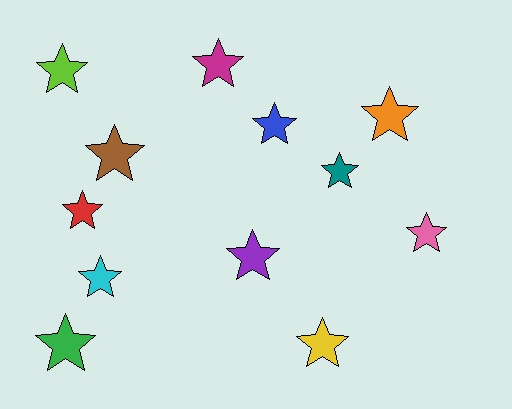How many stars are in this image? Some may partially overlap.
There are 12 stars.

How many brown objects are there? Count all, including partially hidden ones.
There is 1 brown object.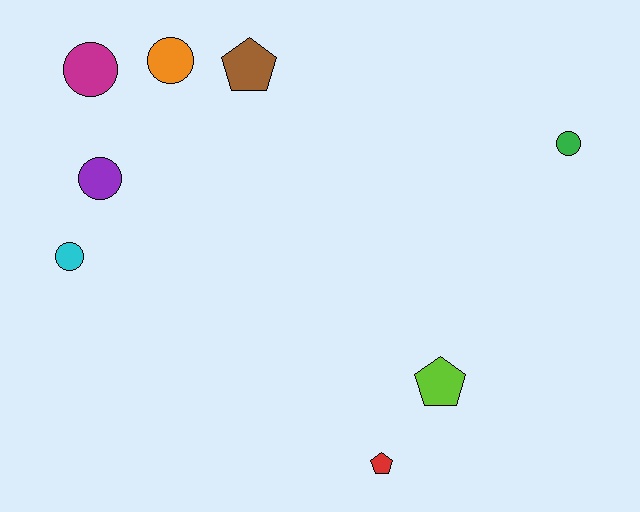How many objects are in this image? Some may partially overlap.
There are 8 objects.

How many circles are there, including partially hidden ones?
There are 5 circles.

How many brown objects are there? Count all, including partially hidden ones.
There is 1 brown object.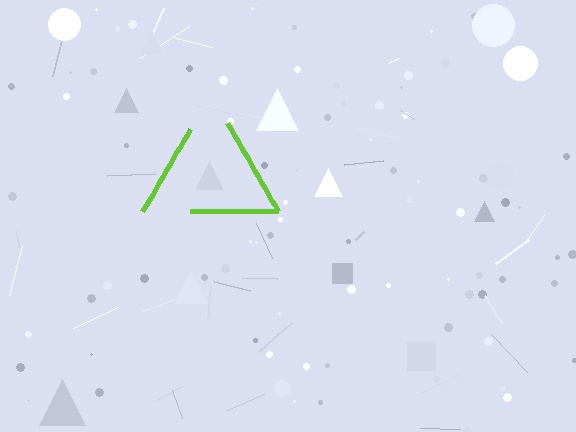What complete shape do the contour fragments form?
The contour fragments form a triangle.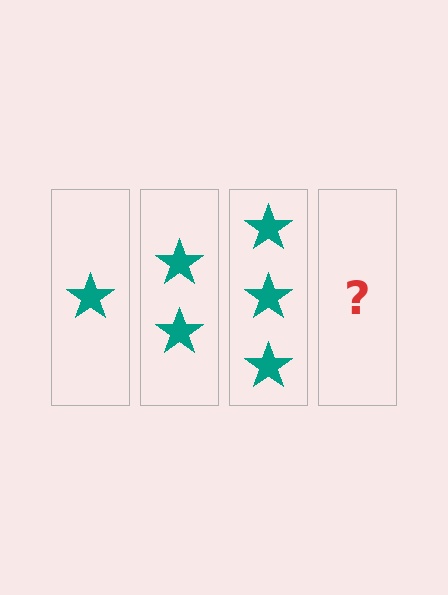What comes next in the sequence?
The next element should be 4 stars.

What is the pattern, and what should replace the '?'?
The pattern is that each step adds one more star. The '?' should be 4 stars.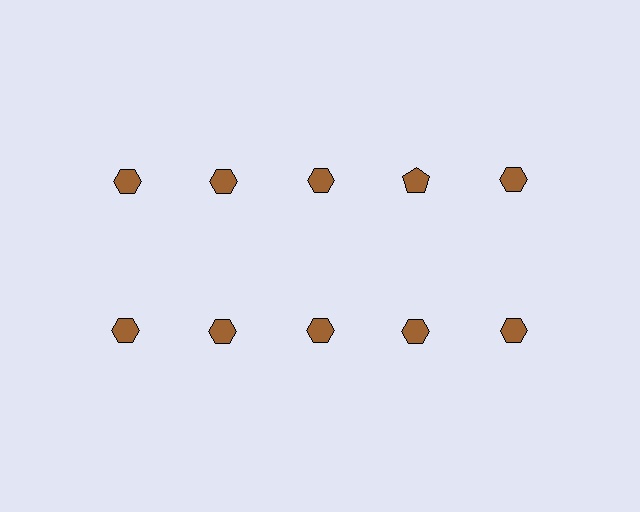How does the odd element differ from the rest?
It has a different shape: pentagon instead of hexagon.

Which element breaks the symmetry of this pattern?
The brown pentagon in the top row, second from right column breaks the symmetry. All other shapes are brown hexagons.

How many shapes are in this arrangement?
There are 10 shapes arranged in a grid pattern.